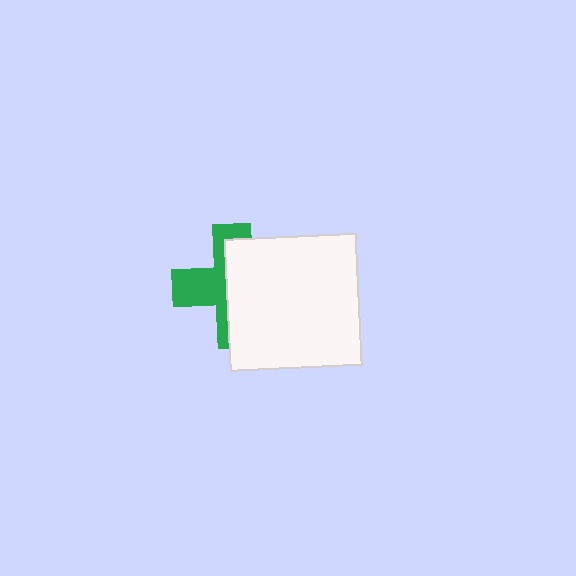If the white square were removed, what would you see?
You would see the complete green cross.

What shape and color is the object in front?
The object in front is a white square.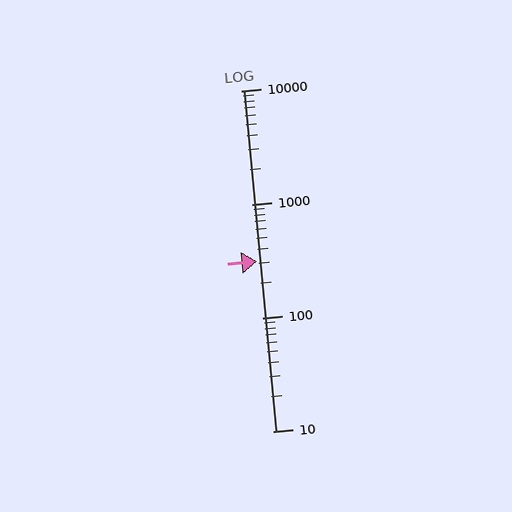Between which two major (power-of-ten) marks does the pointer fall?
The pointer is between 100 and 1000.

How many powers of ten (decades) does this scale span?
The scale spans 3 decades, from 10 to 10000.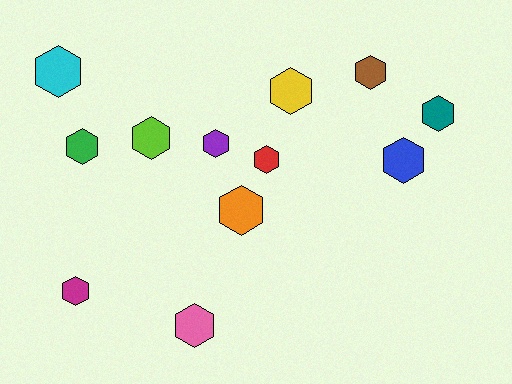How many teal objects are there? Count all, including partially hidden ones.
There is 1 teal object.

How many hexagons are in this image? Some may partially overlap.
There are 12 hexagons.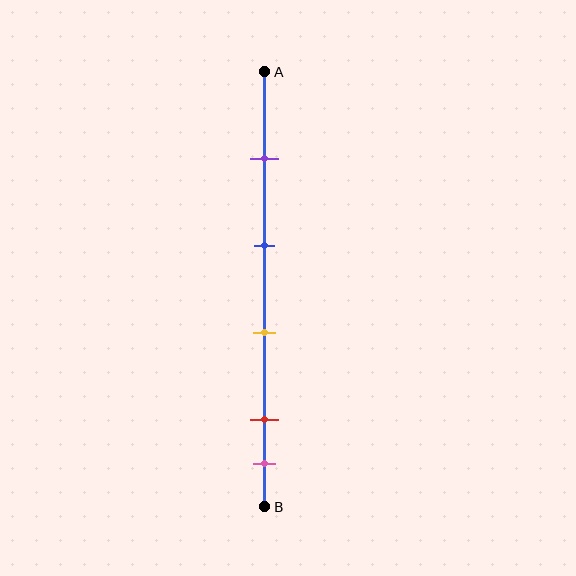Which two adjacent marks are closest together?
The red and pink marks are the closest adjacent pair.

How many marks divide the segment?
There are 5 marks dividing the segment.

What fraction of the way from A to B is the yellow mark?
The yellow mark is approximately 60% (0.6) of the way from A to B.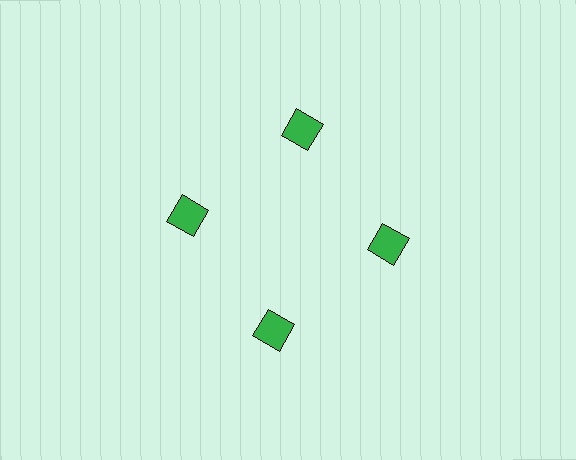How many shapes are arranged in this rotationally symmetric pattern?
There are 4 shapes, arranged in 4 groups of 1.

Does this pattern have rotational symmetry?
Yes, this pattern has 4-fold rotational symmetry. It looks the same after rotating 90 degrees around the center.